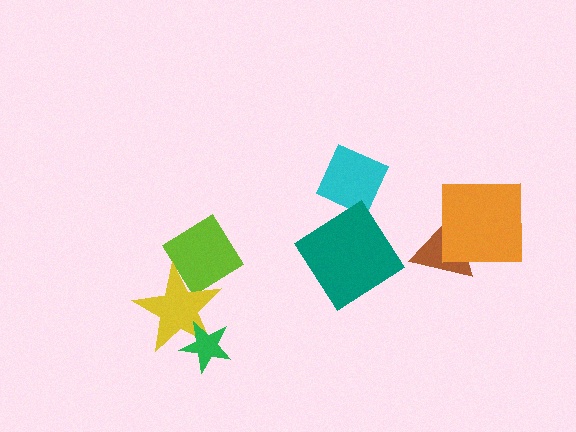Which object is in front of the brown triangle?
The orange square is in front of the brown triangle.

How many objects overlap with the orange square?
1 object overlaps with the orange square.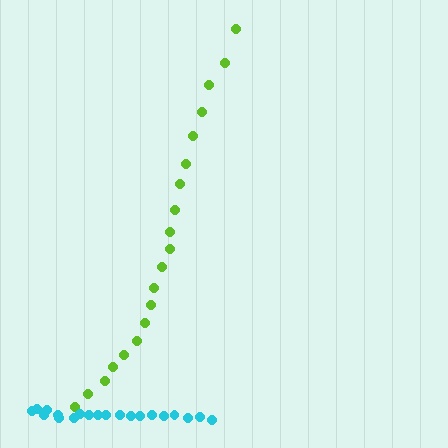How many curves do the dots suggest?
There are 2 distinct paths.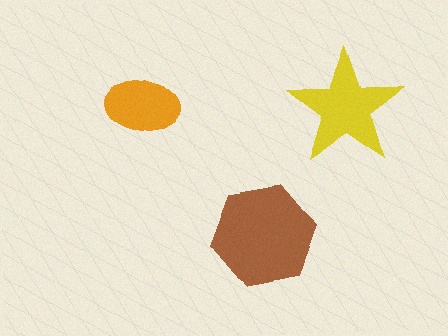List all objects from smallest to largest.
The orange ellipse, the yellow star, the brown hexagon.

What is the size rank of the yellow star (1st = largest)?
2nd.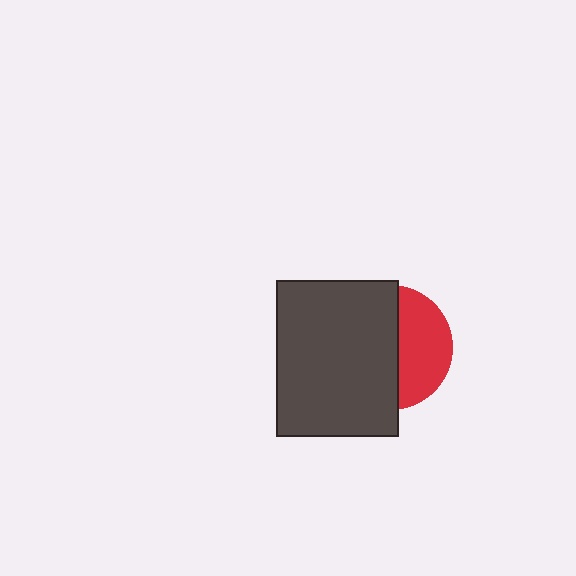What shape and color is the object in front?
The object in front is a dark gray rectangle.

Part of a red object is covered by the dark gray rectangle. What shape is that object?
It is a circle.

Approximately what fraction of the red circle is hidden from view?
Roughly 59% of the red circle is hidden behind the dark gray rectangle.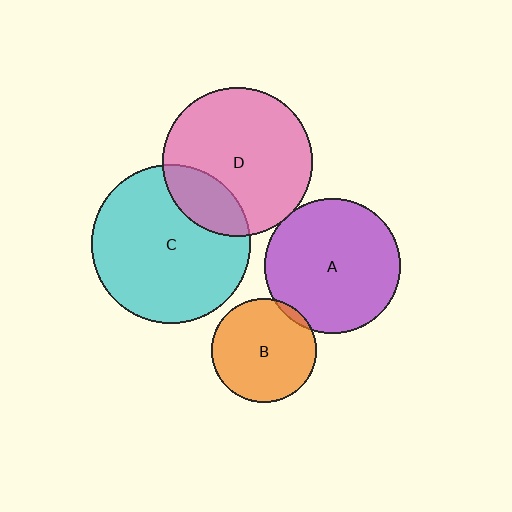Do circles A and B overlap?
Yes.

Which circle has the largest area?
Circle C (cyan).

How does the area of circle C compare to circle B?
Approximately 2.3 times.